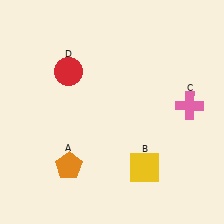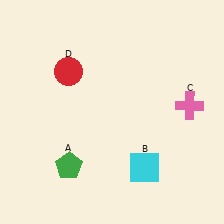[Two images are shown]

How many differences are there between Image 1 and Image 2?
There are 2 differences between the two images.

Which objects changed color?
A changed from orange to green. B changed from yellow to cyan.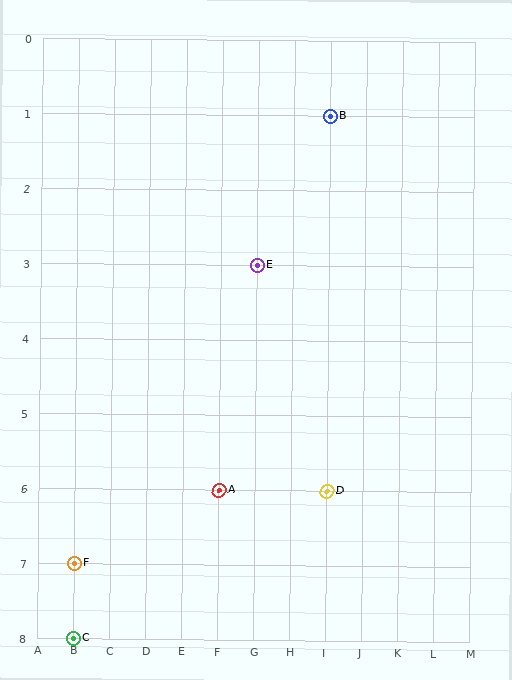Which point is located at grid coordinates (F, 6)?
Point A is at (F, 6).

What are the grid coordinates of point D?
Point D is at grid coordinates (I, 6).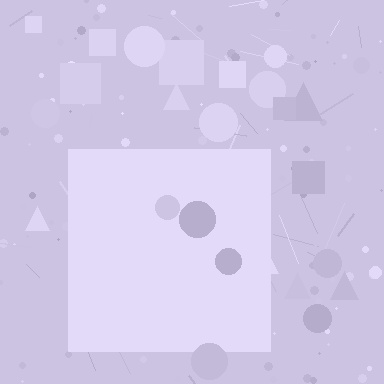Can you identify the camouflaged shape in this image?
The camouflaged shape is a square.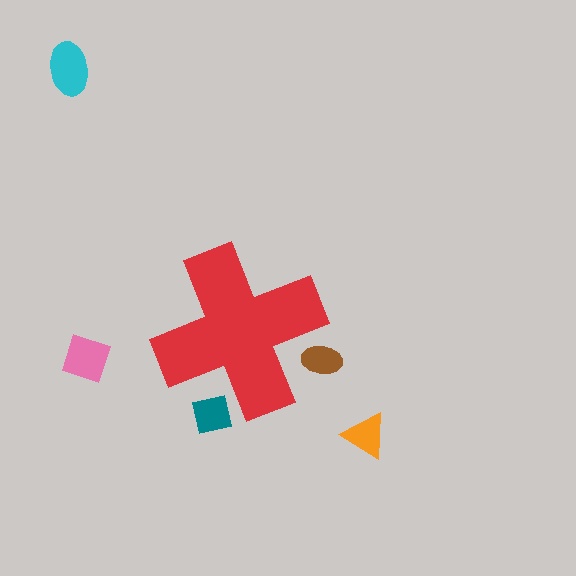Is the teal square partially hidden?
Yes, the teal square is partially hidden behind the red cross.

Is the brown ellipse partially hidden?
Yes, the brown ellipse is partially hidden behind the red cross.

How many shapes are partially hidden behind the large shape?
2 shapes are partially hidden.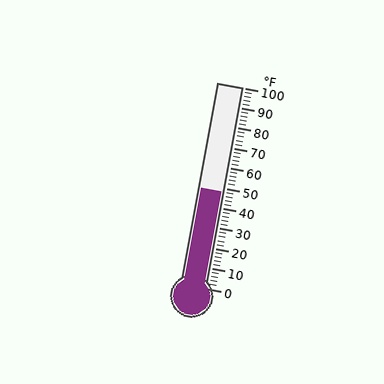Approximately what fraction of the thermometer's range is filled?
The thermometer is filled to approximately 50% of its range.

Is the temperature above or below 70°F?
The temperature is below 70°F.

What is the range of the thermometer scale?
The thermometer scale ranges from 0°F to 100°F.